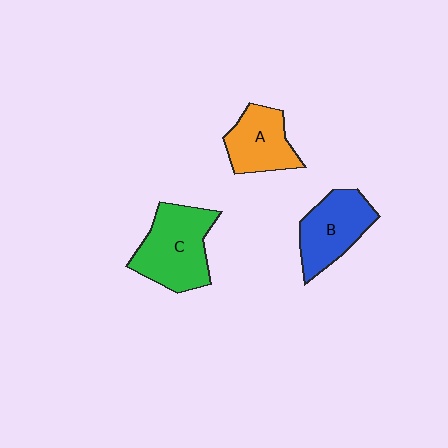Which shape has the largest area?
Shape C (green).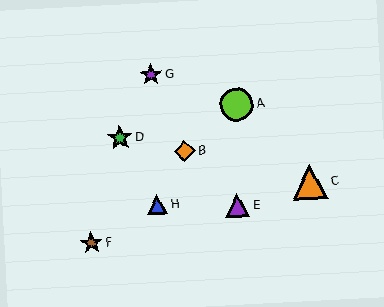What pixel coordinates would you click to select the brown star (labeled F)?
Click at (91, 243) to select the brown star F.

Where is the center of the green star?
The center of the green star is at (120, 138).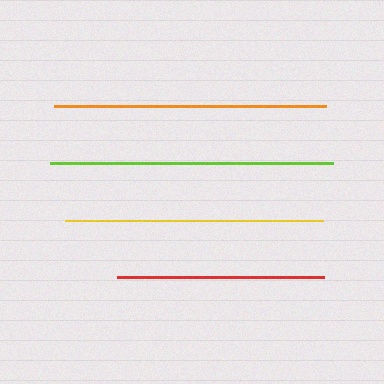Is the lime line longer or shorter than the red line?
The lime line is longer than the red line.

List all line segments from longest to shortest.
From longest to shortest: lime, orange, yellow, red.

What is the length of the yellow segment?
The yellow segment is approximately 258 pixels long.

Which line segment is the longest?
The lime line is the longest at approximately 283 pixels.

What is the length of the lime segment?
The lime segment is approximately 283 pixels long.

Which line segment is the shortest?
The red line is the shortest at approximately 207 pixels.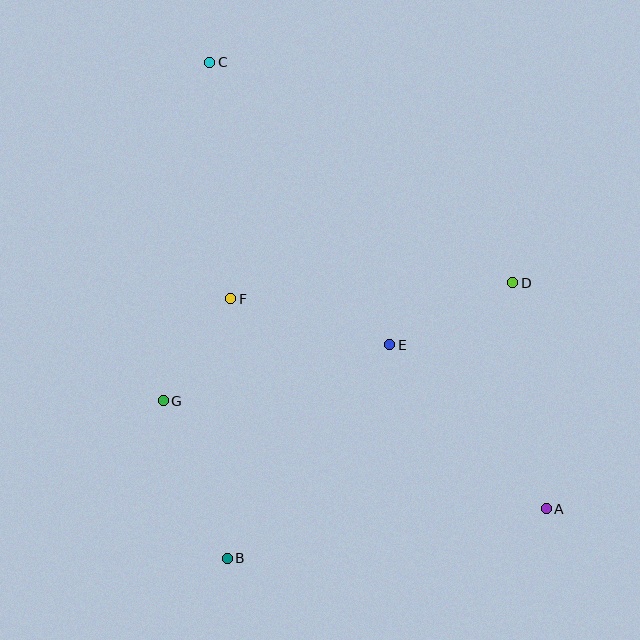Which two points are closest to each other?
Points F and G are closest to each other.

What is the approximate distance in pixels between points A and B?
The distance between A and B is approximately 322 pixels.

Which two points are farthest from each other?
Points A and C are farthest from each other.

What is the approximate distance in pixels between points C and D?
The distance between C and D is approximately 374 pixels.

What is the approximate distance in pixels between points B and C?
The distance between B and C is approximately 496 pixels.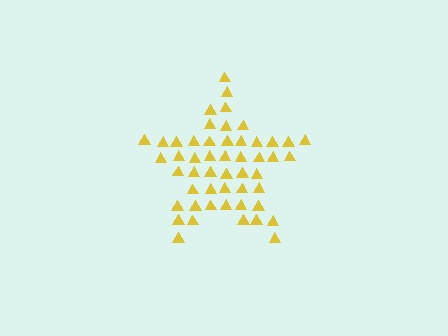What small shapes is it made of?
It is made of small triangles.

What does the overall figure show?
The overall figure shows a star.